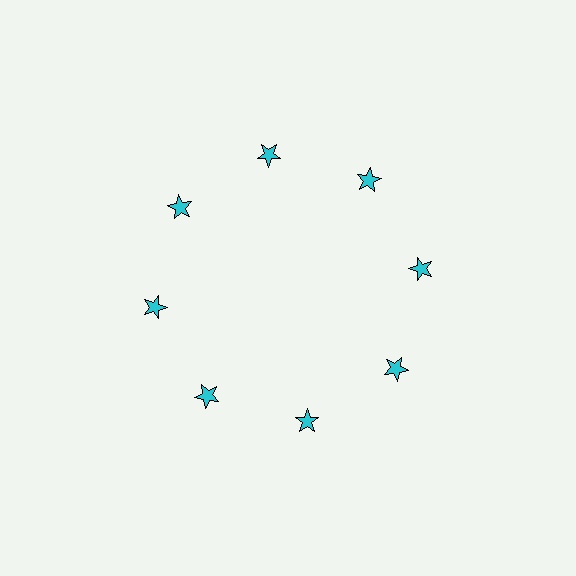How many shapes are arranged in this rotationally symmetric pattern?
There are 8 shapes, arranged in 8 groups of 1.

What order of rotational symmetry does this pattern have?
This pattern has 8-fold rotational symmetry.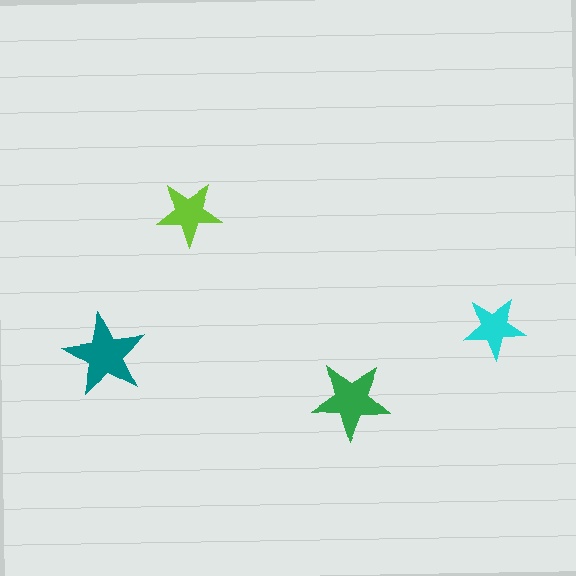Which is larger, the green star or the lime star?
The green one.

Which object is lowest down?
The green star is bottommost.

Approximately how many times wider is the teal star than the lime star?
About 1.5 times wider.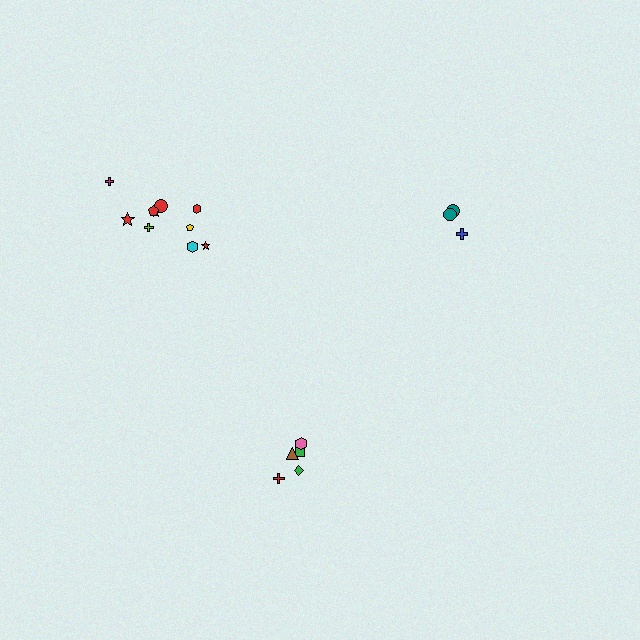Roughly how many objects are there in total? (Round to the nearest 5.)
Roughly 20 objects in total.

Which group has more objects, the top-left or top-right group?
The top-left group.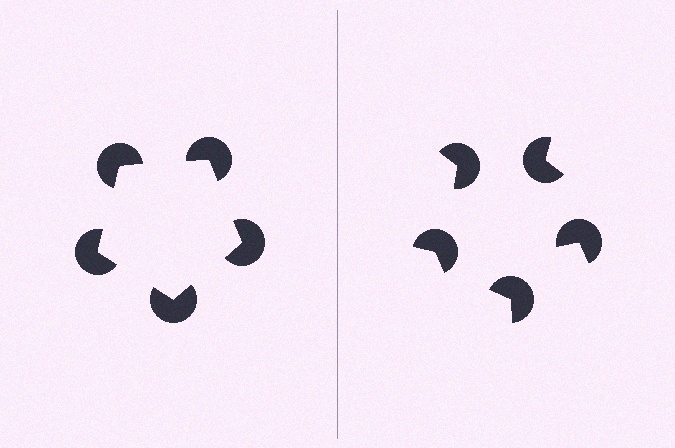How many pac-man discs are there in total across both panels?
10 — 5 on each side.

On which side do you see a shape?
An illusory pentagon appears on the left side. On the right side the wedge cuts are rotated, so no coherent shape forms.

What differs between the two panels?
The pac-man discs are positioned identically on both sides; only the wedge orientations differ. On the left they align to a pentagon; on the right they are misaligned.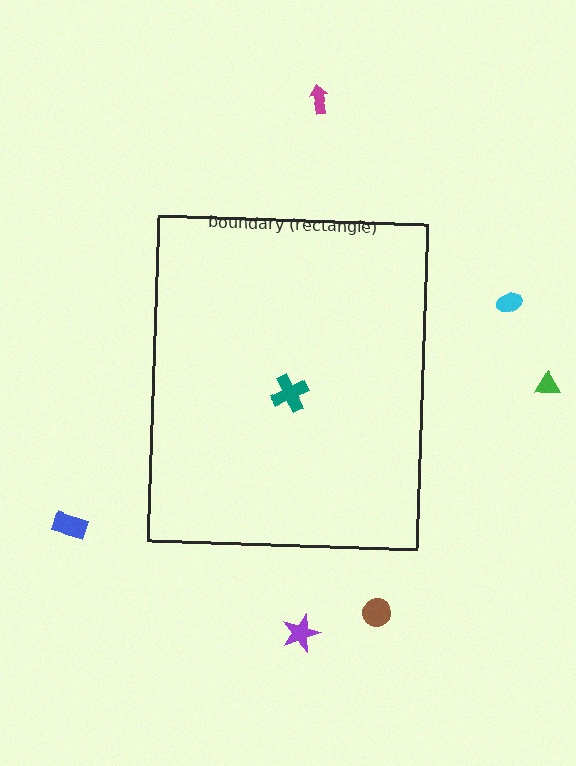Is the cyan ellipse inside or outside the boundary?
Outside.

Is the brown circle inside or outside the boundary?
Outside.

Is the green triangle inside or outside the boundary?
Outside.